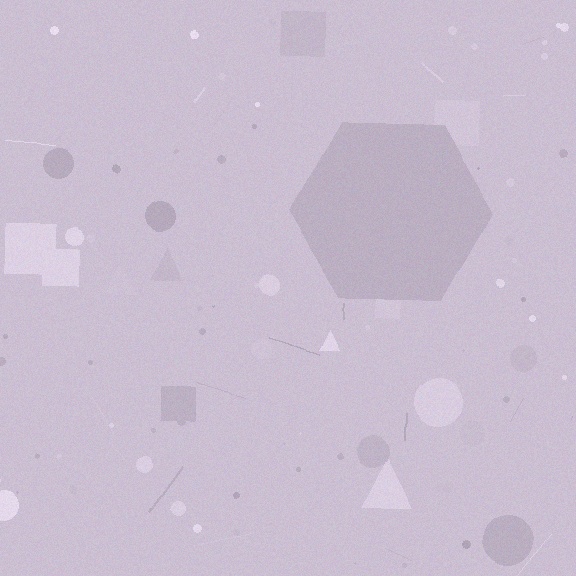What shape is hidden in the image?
A hexagon is hidden in the image.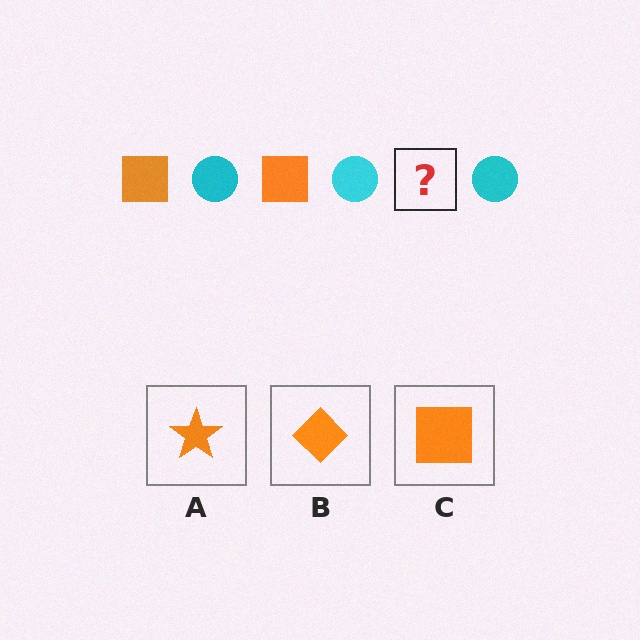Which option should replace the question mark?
Option C.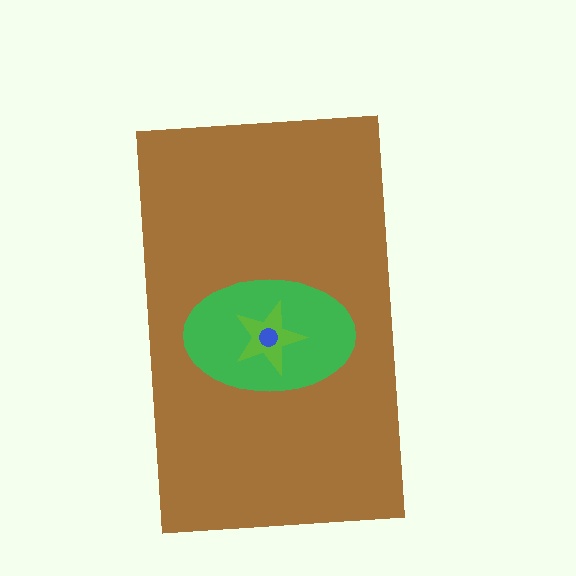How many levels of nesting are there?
4.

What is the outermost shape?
The brown rectangle.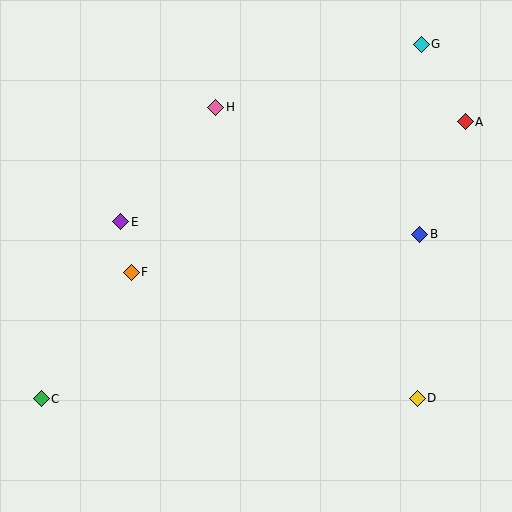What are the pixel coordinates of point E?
Point E is at (121, 222).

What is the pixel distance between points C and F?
The distance between C and F is 155 pixels.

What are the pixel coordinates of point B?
Point B is at (420, 234).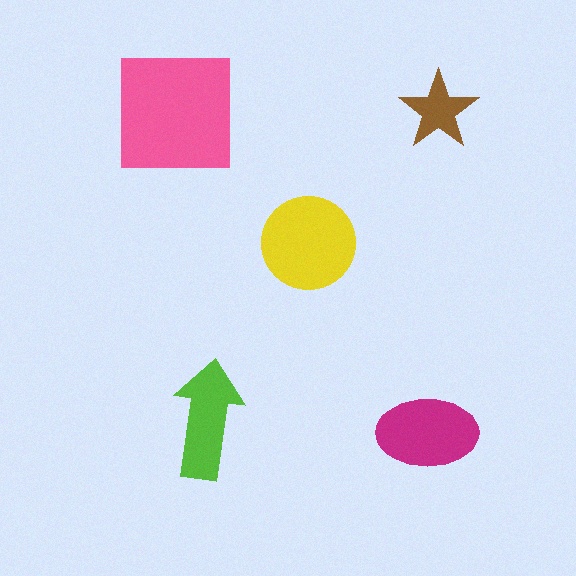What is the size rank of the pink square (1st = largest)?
1st.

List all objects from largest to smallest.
The pink square, the yellow circle, the magenta ellipse, the lime arrow, the brown star.